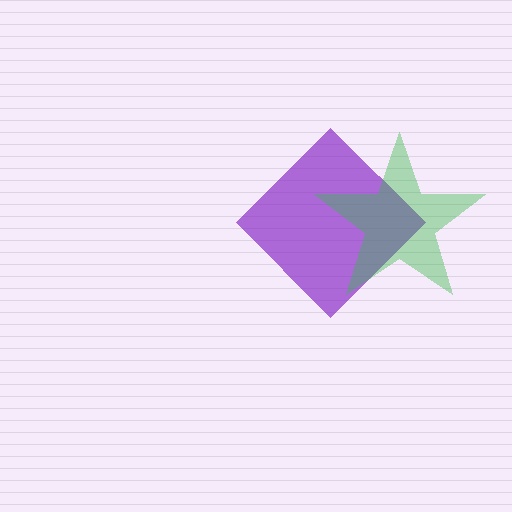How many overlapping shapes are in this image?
There are 2 overlapping shapes in the image.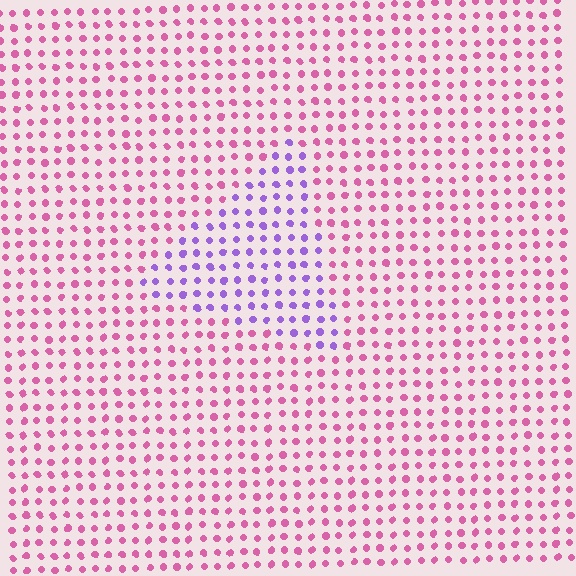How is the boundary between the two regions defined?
The boundary is defined purely by a slight shift in hue (about 55 degrees). Spacing, size, and orientation are identical on both sides.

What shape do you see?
I see a triangle.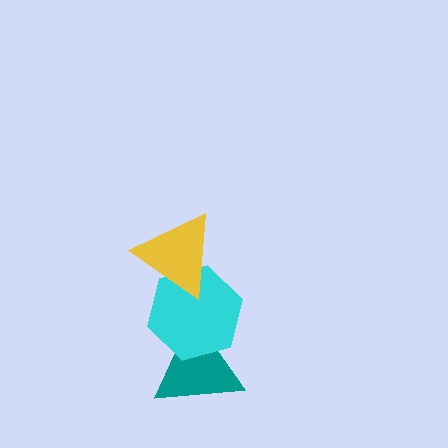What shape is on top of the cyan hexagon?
The yellow triangle is on top of the cyan hexagon.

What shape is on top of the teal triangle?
The cyan hexagon is on top of the teal triangle.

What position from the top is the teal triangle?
The teal triangle is 3rd from the top.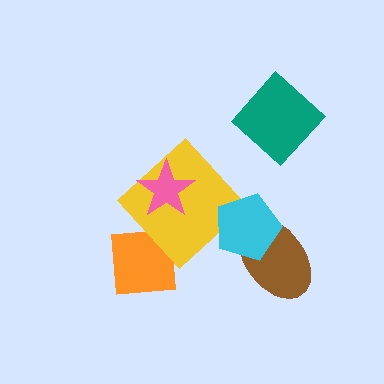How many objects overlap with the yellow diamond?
3 objects overlap with the yellow diamond.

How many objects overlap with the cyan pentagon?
2 objects overlap with the cyan pentagon.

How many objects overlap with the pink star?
1 object overlaps with the pink star.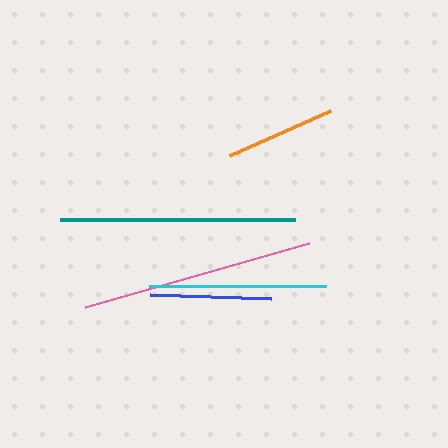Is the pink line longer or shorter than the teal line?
The teal line is longer than the pink line.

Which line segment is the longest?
The teal line is the longest at approximately 235 pixels.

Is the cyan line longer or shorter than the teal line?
The teal line is longer than the cyan line.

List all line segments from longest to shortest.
From longest to shortest: teal, pink, cyan, blue, orange.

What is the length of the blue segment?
The blue segment is approximately 120 pixels long.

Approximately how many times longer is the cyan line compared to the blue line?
The cyan line is approximately 1.5 times the length of the blue line.